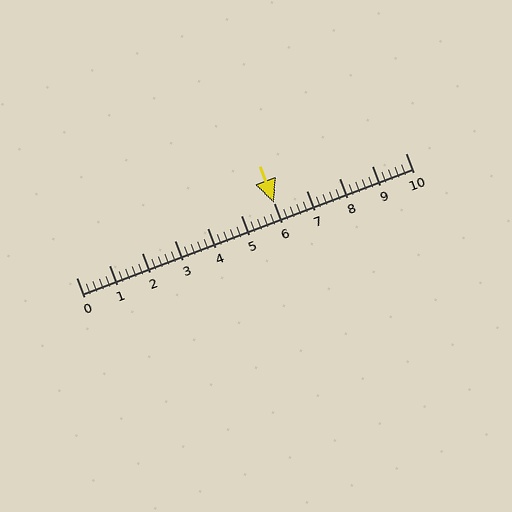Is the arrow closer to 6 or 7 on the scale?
The arrow is closer to 6.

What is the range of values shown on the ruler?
The ruler shows values from 0 to 10.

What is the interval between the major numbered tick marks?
The major tick marks are spaced 1 units apart.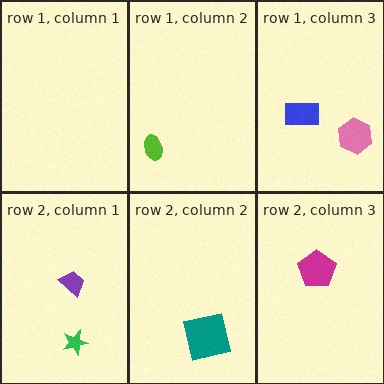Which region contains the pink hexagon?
The row 1, column 3 region.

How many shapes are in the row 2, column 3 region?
1.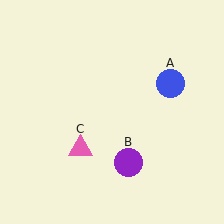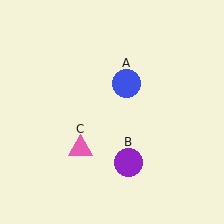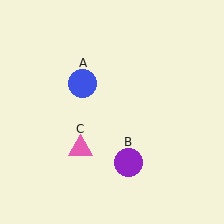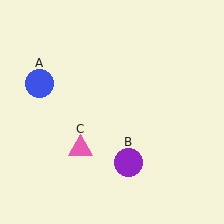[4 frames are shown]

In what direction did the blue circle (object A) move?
The blue circle (object A) moved left.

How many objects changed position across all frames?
1 object changed position: blue circle (object A).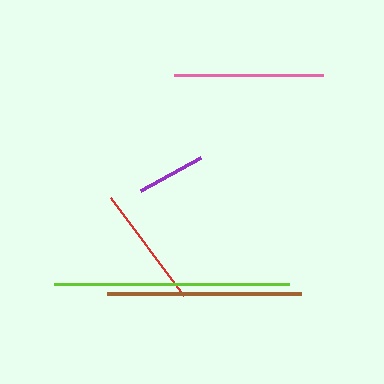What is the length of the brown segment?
The brown segment is approximately 194 pixels long.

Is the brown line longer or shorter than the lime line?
The lime line is longer than the brown line.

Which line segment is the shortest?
The purple line is the shortest at approximately 69 pixels.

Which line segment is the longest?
The lime line is the longest at approximately 236 pixels.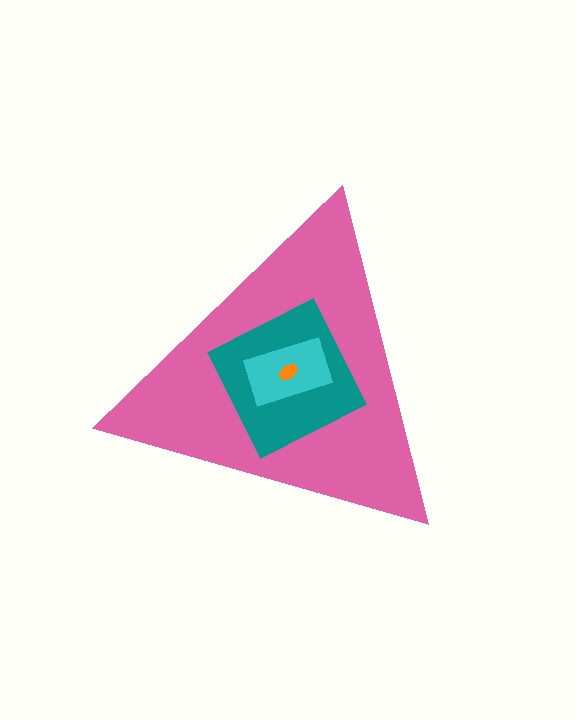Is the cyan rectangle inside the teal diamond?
Yes.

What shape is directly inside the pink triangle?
The teal diamond.